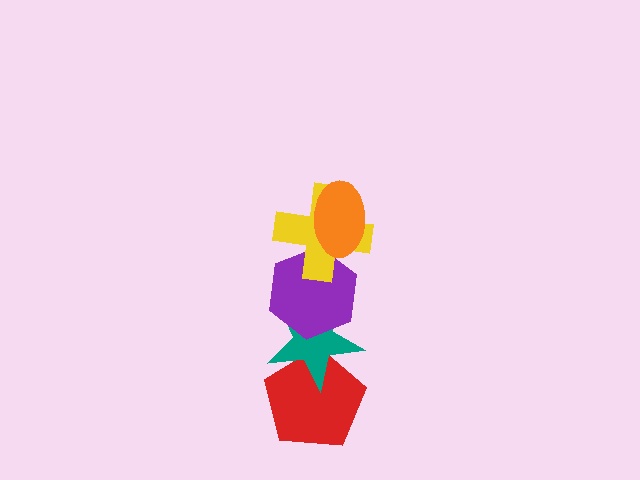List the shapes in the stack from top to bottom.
From top to bottom: the orange ellipse, the yellow cross, the purple hexagon, the teal star, the red pentagon.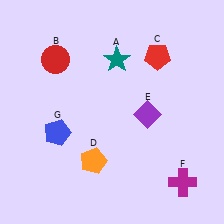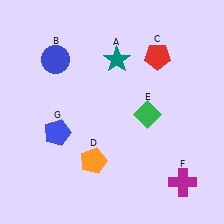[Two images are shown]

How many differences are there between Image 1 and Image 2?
There are 2 differences between the two images.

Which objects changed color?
B changed from red to blue. E changed from purple to green.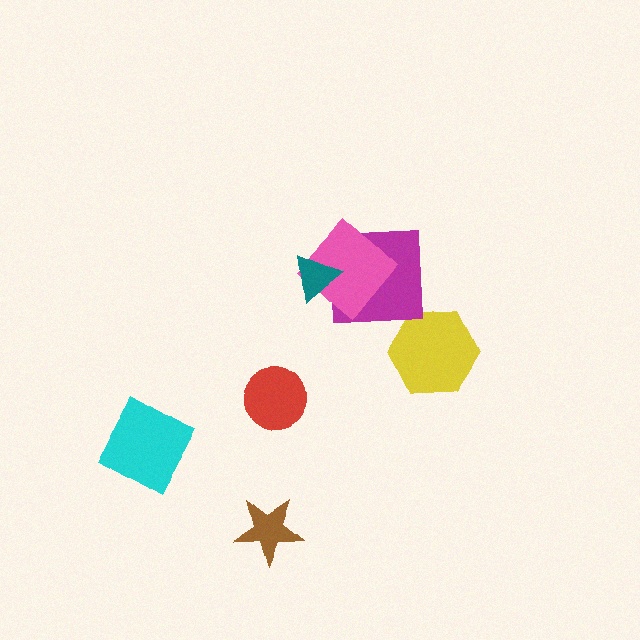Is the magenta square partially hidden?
Yes, it is partially covered by another shape.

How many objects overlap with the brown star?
0 objects overlap with the brown star.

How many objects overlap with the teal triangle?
2 objects overlap with the teal triangle.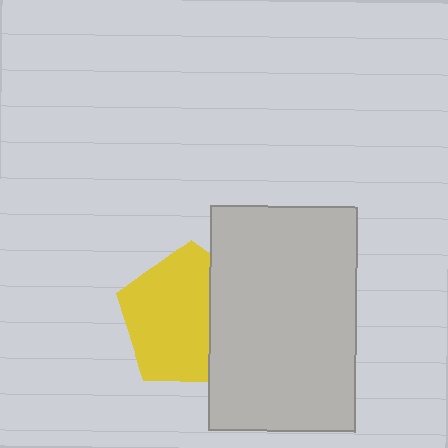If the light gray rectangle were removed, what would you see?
You would see the complete yellow pentagon.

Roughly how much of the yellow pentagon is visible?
Most of it is visible (roughly 67%).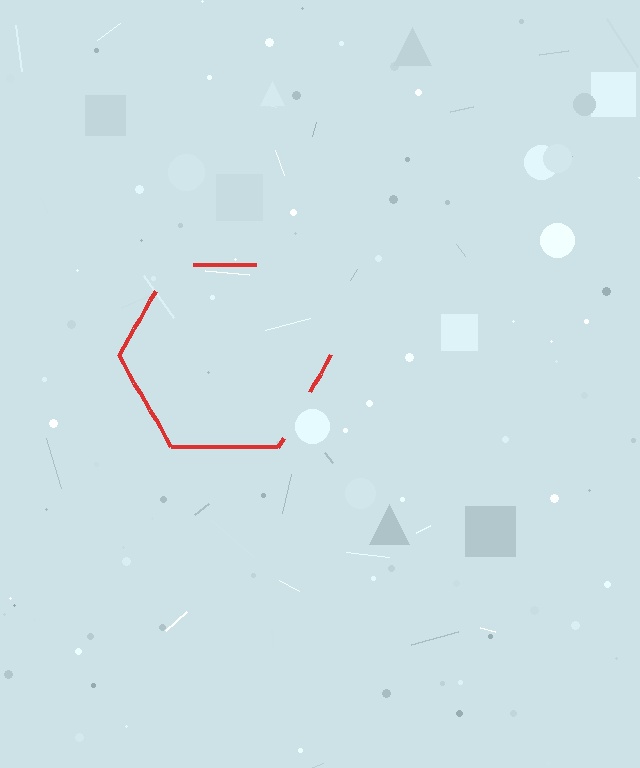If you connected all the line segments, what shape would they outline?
They would outline a hexagon.